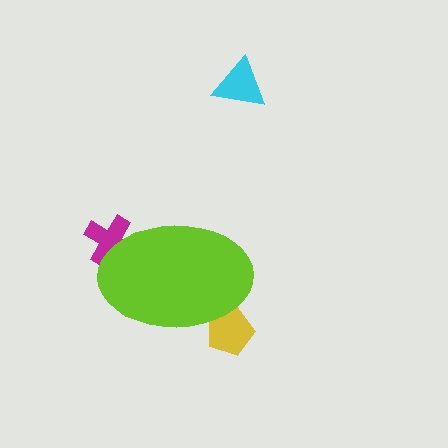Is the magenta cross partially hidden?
Yes, the magenta cross is partially hidden behind the lime ellipse.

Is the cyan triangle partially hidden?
No, the cyan triangle is fully visible.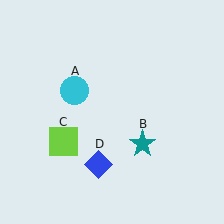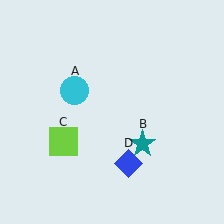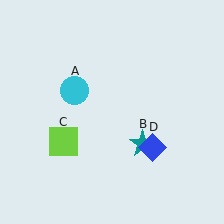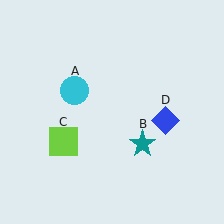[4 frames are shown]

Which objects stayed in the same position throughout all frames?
Cyan circle (object A) and teal star (object B) and lime square (object C) remained stationary.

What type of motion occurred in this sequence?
The blue diamond (object D) rotated counterclockwise around the center of the scene.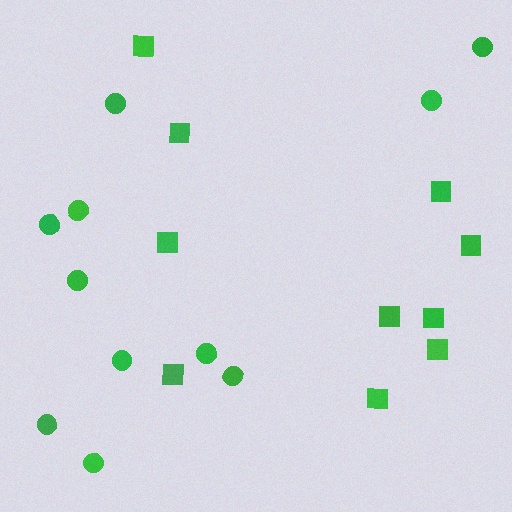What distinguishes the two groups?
There are 2 groups: one group of squares (10) and one group of circles (11).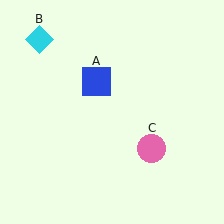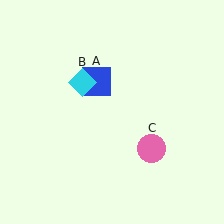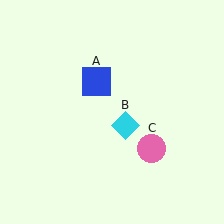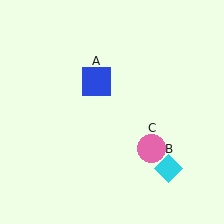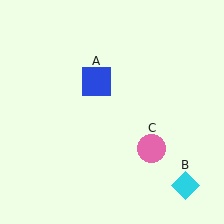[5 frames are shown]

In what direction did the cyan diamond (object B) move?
The cyan diamond (object B) moved down and to the right.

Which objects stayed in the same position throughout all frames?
Blue square (object A) and pink circle (object C) remained stationary.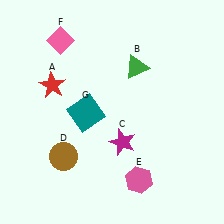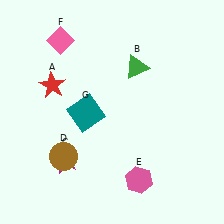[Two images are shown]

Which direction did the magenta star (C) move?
The magenta star (C) moved left.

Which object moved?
The magenta star (C) moved left.